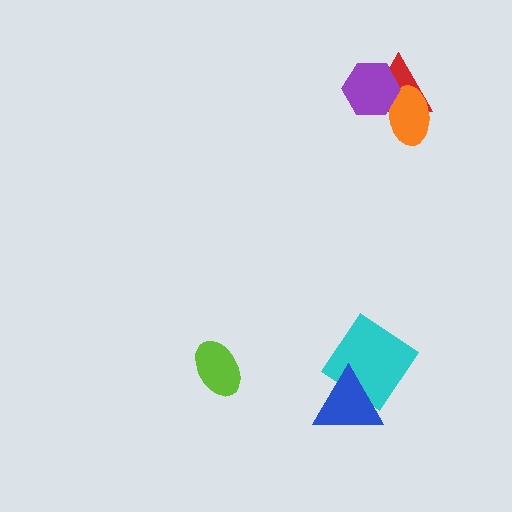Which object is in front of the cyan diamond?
The blue triangle is in front of the cyan diamond.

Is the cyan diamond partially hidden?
Yes, it is partially covered by another shape.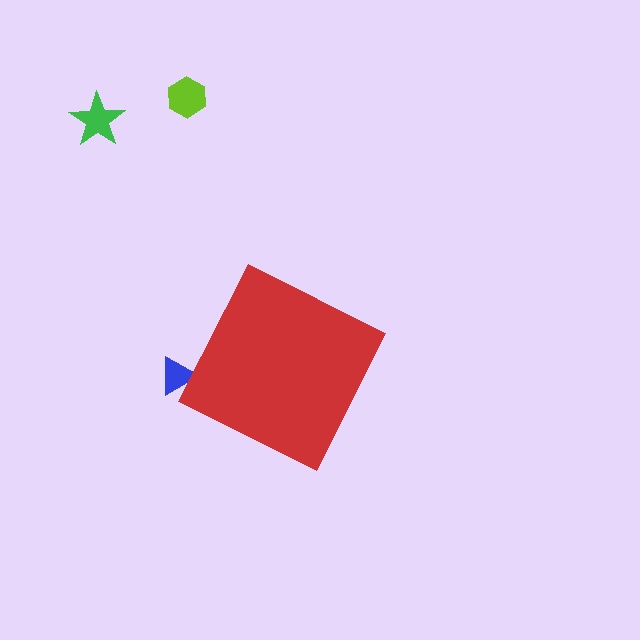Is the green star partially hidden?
No, the green star is fully visible.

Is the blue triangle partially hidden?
Yes, the blue triangle is partially hidden behind the red diamond.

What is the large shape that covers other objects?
A red diamond.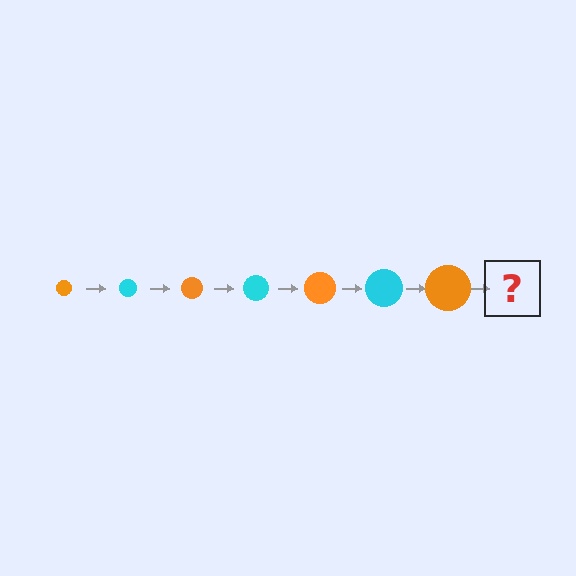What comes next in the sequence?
The next element should be a cyan circle, larger than the previous one.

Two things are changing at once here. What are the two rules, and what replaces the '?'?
The two rules are that the circle grows larger each step and the color cycles through orange and cyan. The '?' should be a cyan circle, larger than the previous one.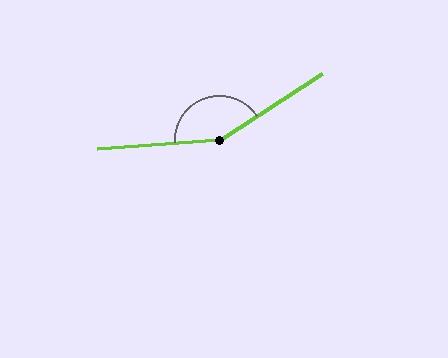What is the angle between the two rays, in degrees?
Approximately 151 degrees.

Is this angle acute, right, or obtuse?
It is obtuse.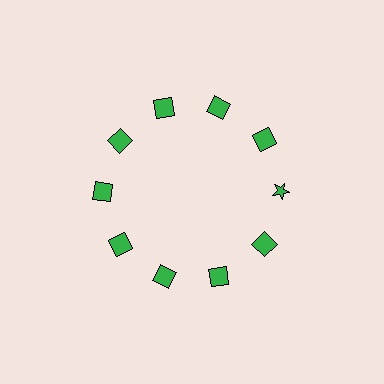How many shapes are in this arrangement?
There are 10 shapes arranged in a ring pattern.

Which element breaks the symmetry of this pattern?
The green star at roughly the 3 o'clock position breaks the symmetry. All other shapes are green squares.